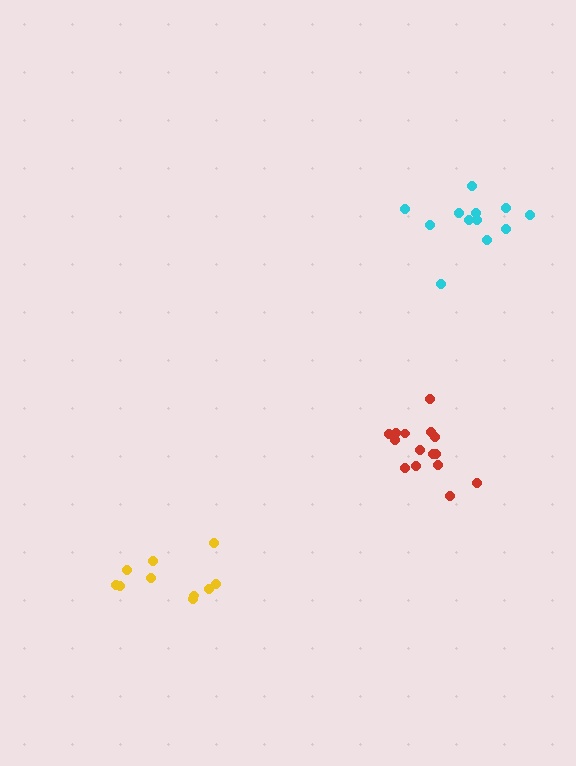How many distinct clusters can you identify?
There are 3 distinct clusters.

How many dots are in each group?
Group 1: 10 dots, Group 2: 12 dots, Group 3: 15 dots (37 total).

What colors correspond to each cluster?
The clusters are colored: yellow, cyan, red.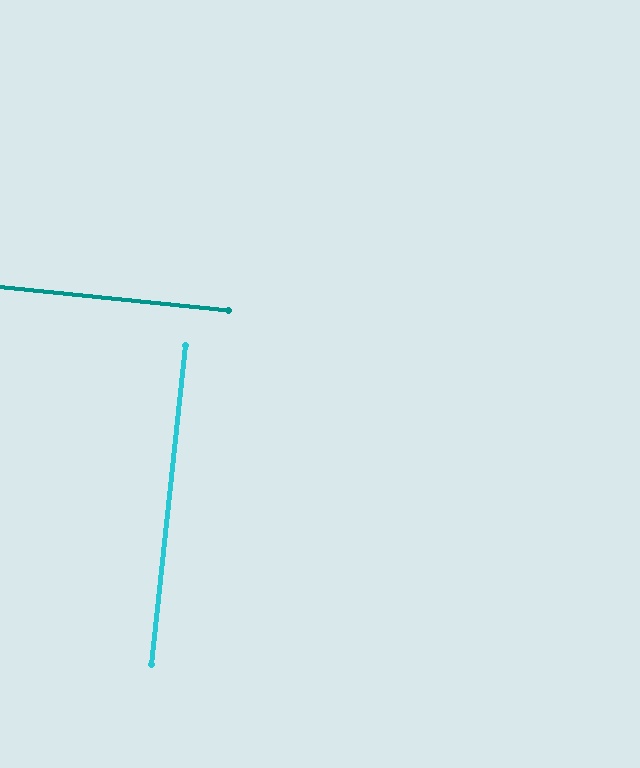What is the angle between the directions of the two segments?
Approximately 90 degrees.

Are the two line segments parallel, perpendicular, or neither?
Perpendicular — they meet at approximately 90°.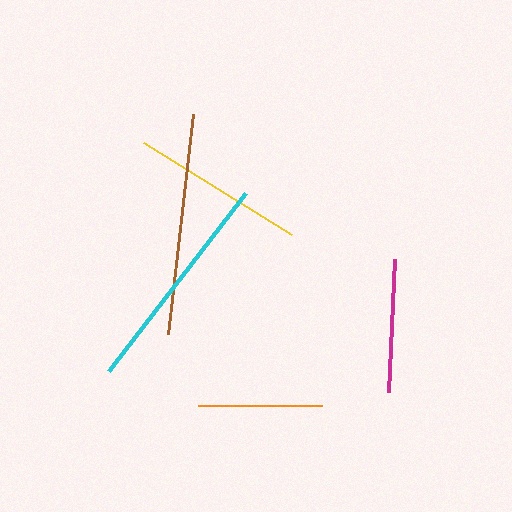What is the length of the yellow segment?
The yellow segment is approximately 175 pixels long.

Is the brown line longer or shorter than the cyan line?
The cyan line is longer than the brown line.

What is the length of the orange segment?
The orange segment is approximately 124 pixels long.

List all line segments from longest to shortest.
From longest to shortest: cyan, brown, yellow, magenta, orange.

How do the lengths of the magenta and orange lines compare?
The magenta and orange lines are approximately the same length.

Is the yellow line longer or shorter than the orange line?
The yellow line is longer than the orange line.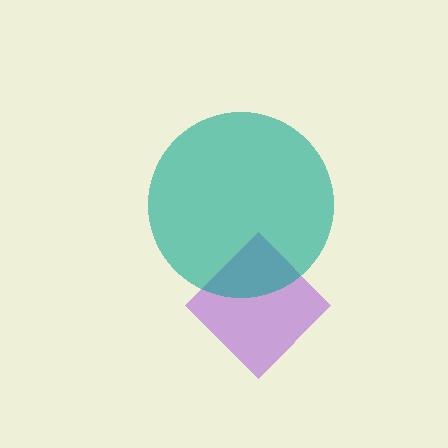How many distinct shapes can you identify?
There are 2 distinct shapes: a purple diamond, a teal circle.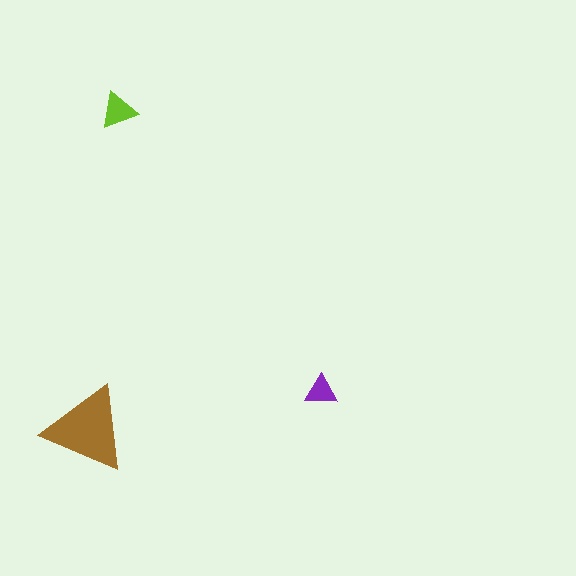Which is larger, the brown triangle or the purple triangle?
The brown one.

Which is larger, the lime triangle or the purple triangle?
The lime one.